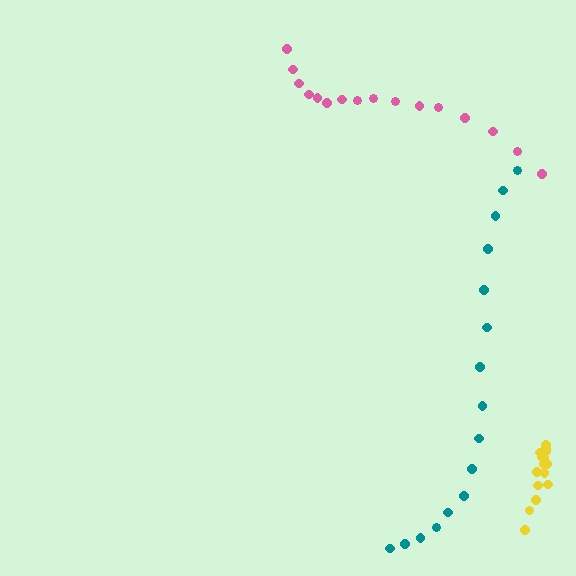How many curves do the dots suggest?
There are 3 distinct paths.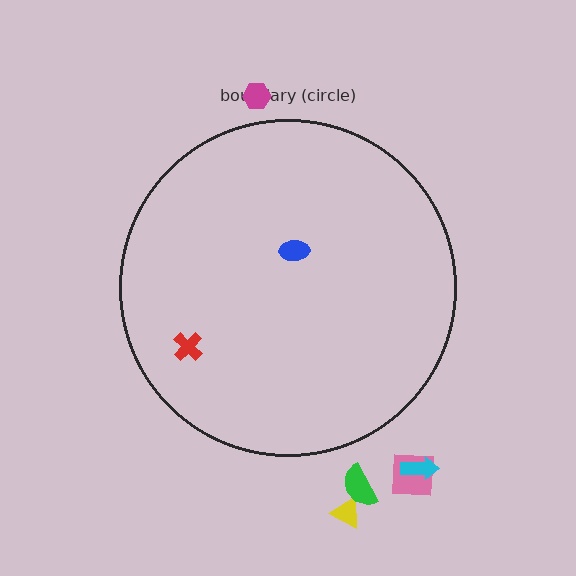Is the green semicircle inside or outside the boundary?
Outside.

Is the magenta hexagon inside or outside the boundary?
Outside.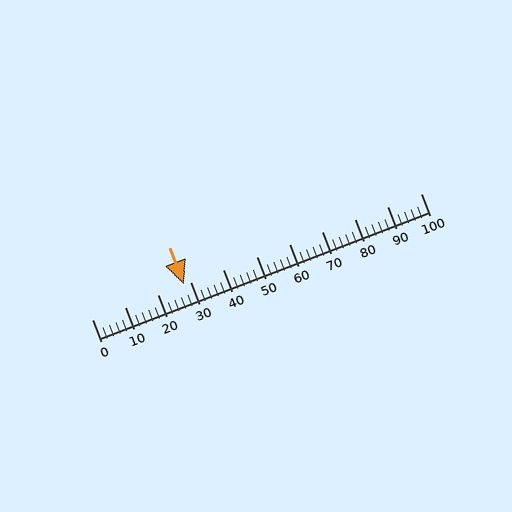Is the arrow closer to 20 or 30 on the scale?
The arrow is closer to 30.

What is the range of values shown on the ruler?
The ruler shows values from 0 to 100.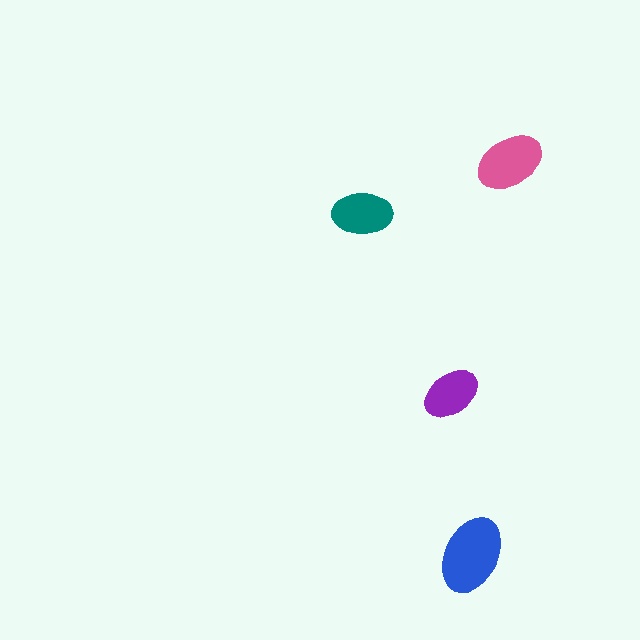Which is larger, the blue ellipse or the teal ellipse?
The blue one.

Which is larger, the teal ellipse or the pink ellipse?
The pink one.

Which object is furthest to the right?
The pink ellipse is rightmost.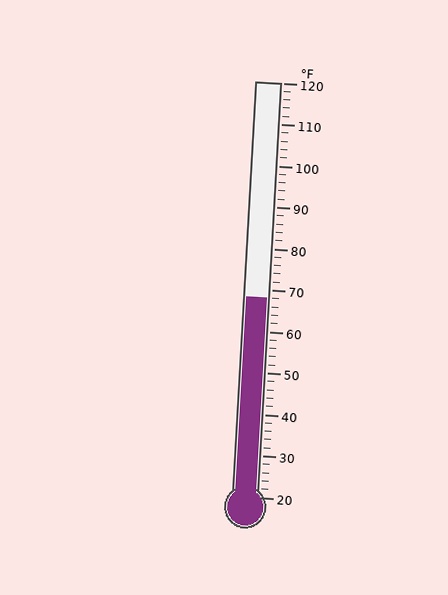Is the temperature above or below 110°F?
The temperature is below 110°F.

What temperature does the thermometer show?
The thermometer shows approximately 68°F.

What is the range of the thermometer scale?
The thermometer scale ranges from 20°F to 120°F.